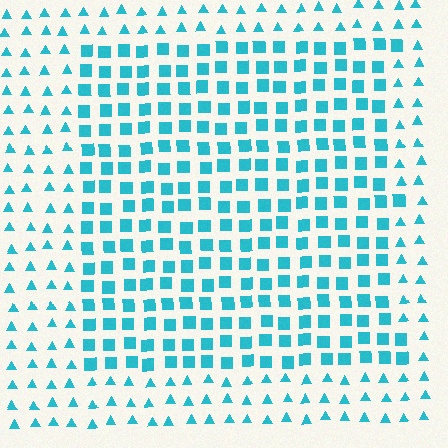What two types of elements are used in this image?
The image uses squares inside the rectangle region and triangles outside it.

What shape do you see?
I see a rectangle.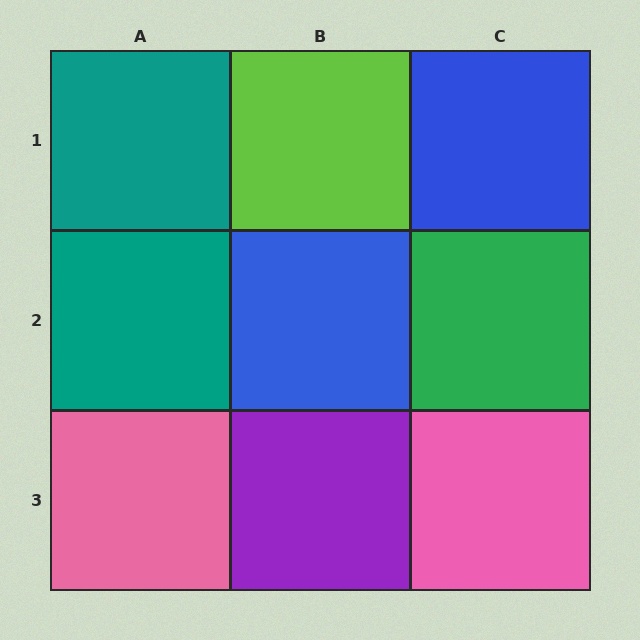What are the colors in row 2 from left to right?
Teal, blue, green.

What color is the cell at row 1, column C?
Blue.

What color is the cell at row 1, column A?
Teal.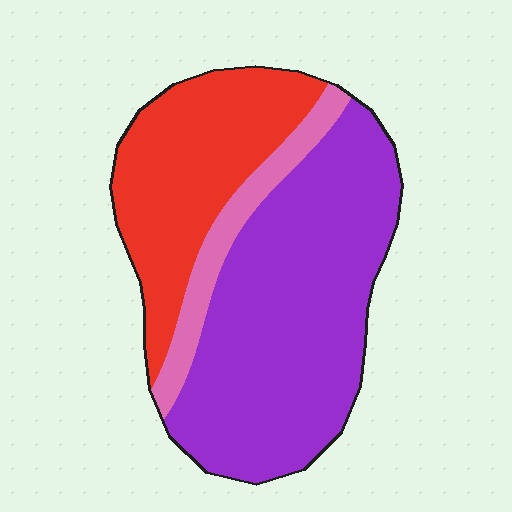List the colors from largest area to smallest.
From largest to smallest: purple, red, pink.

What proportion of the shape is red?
Red takes up about one third (1/3) of the shape.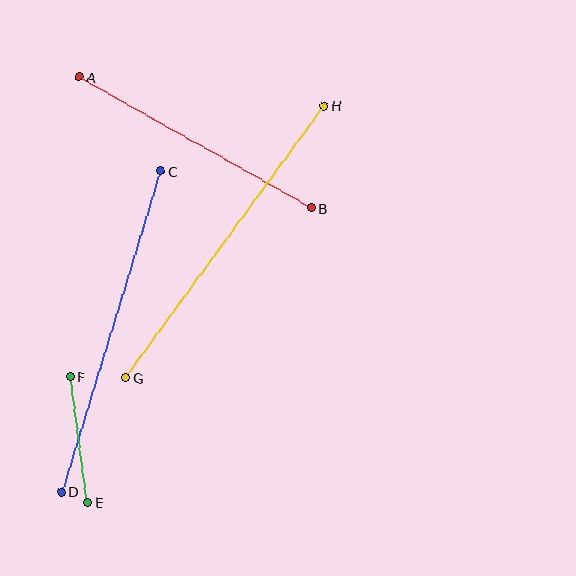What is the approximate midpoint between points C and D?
The midpoint is at approximately (111, 332) pixels.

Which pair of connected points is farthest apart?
Points G and H are farthest apart.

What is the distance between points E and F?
The distance is approximately 127 pixels.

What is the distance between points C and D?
The distance is approximately 336 pixels.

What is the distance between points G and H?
The distance is approximately 336 pixels.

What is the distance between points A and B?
The distance is approximately 267 pixels.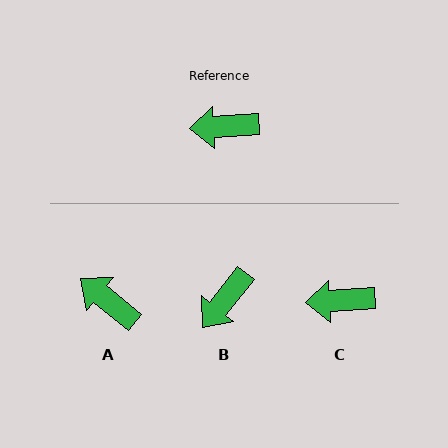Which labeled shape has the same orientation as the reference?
C.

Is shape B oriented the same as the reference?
No, it is off by about 48 degrees.